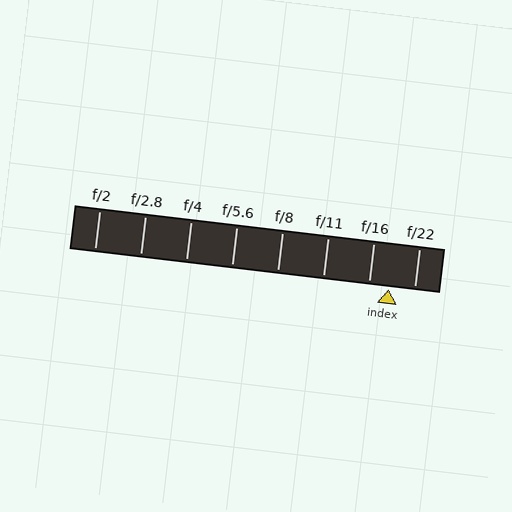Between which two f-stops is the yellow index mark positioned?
The index mark is between f/16 and f/22.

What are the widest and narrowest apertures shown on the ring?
The widest aperture shown is f/2 and the narrowest is f/22.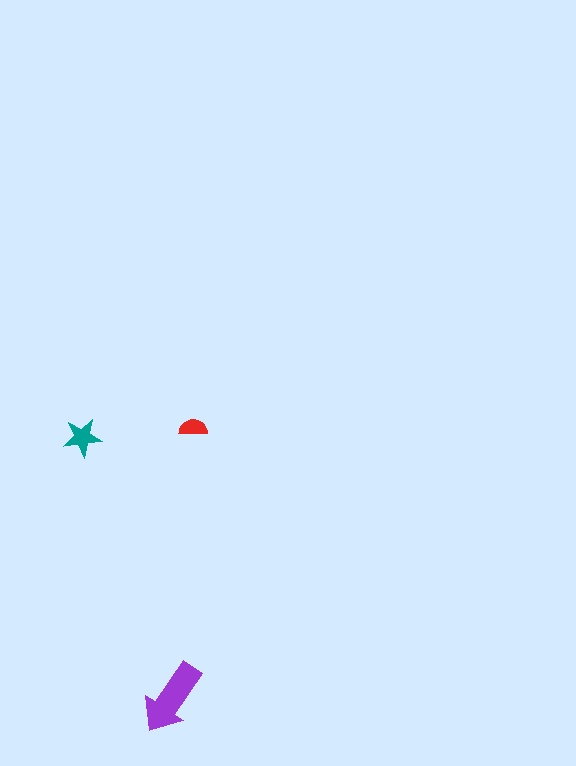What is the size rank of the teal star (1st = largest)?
2nd.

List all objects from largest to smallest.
The purple arrow, the teal star, the red semicircle.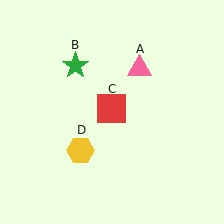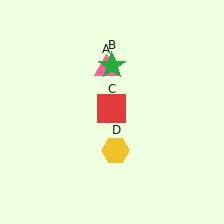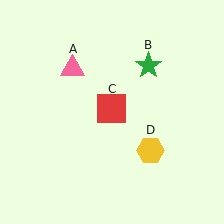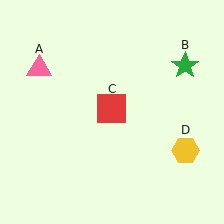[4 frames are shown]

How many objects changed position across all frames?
3 objects changed position: pink triangle (object A), green star (object B), yellow hexagon (object D).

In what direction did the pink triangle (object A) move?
The pink triangle (object A) moved left.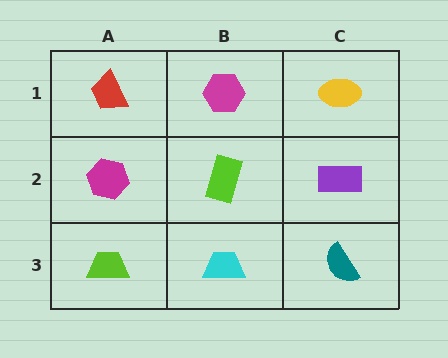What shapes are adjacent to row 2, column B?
A magenta hexagon (row 1, column B), a cyan trapezoid (row 3, column B), a magenta hexagon (row 2, column A), a purple rectangle (row 2, column C).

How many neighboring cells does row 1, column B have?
3.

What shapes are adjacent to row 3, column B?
A lime rectangle (row 2, column B), a lime trapezoid (row 3, column A), a teal semicircle (row 3, column C).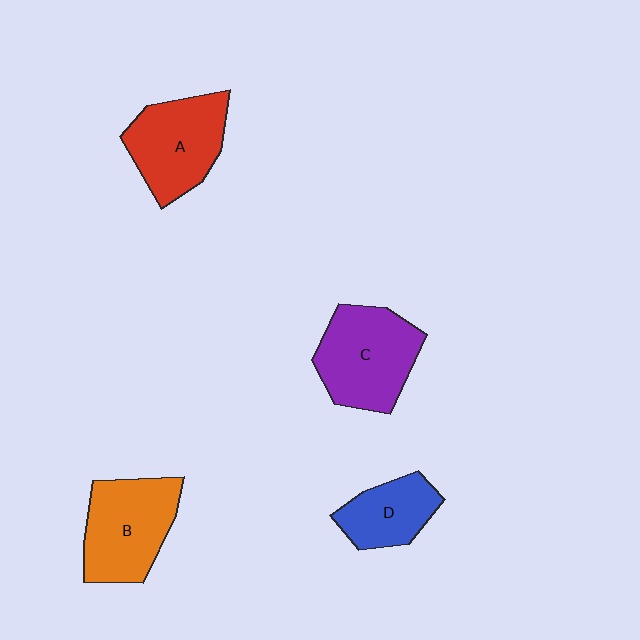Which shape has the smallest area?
Shape D (blue).